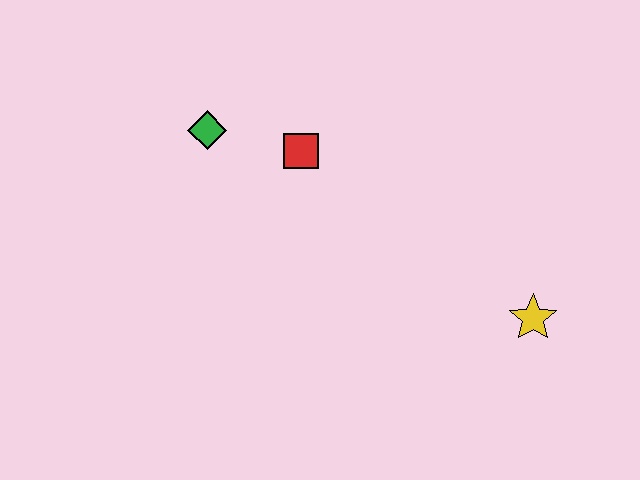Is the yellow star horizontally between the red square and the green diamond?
No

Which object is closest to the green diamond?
The red square is closest to the green diamond.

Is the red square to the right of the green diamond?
Yes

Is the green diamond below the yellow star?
No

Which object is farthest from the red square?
The yellow star is farthest from the red square.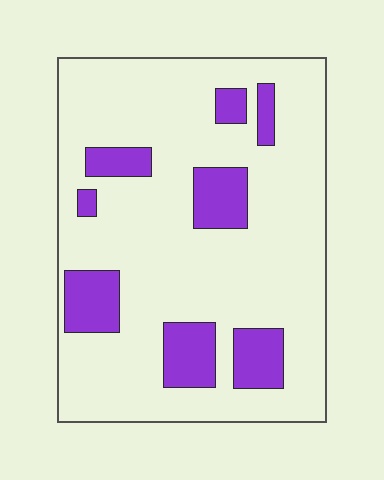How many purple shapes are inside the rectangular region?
8.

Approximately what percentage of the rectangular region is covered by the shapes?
Approximately 20%.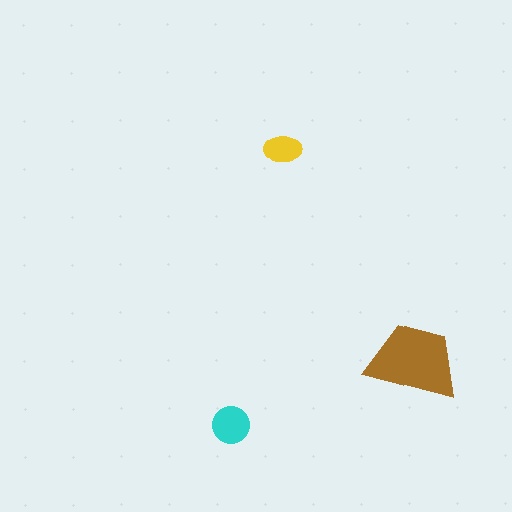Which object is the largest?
The brown trapezoid.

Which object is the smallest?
The yellow ellipse.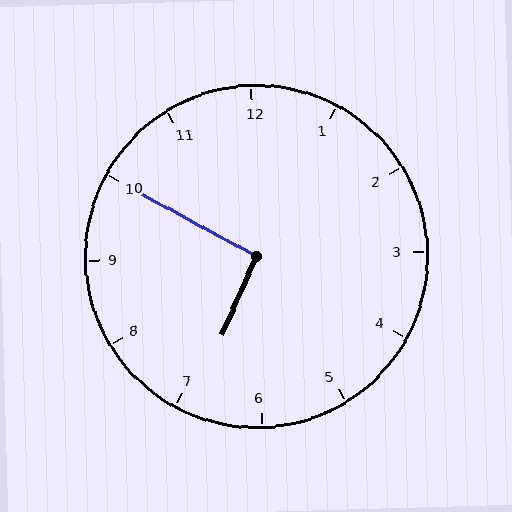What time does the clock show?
6:50.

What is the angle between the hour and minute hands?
Approximately 95 degrees.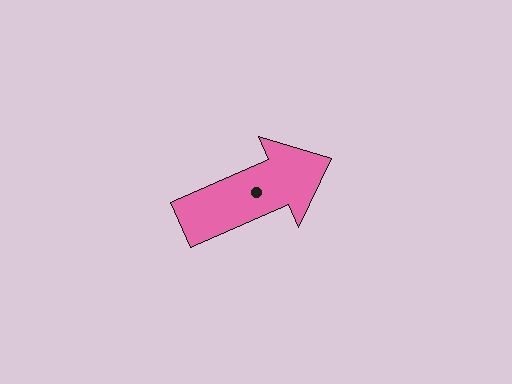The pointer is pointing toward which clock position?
Roughly 2 o'clock.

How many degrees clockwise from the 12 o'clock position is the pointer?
Approximately 66 degrees.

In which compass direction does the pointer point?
Northeast.